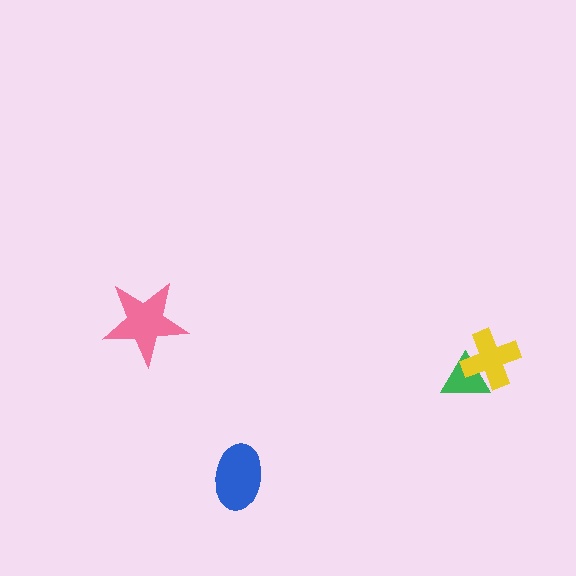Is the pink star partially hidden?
No, no other shape covers it.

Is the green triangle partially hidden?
Yes, it is partially covered by another shape.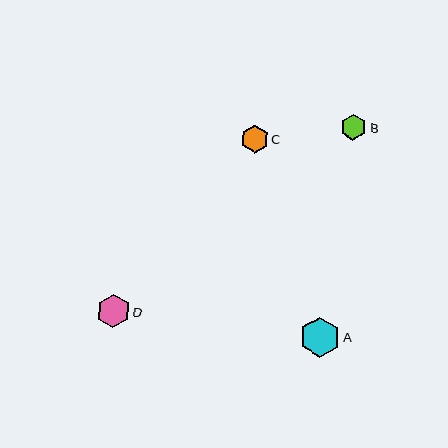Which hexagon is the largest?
Hexagon A is the largest with a size of approximately 40 pixels.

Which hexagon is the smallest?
Hexagon B is the smallest with a size of approximately 26 pixels.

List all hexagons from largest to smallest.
From largest to smallest: A, D, C, B.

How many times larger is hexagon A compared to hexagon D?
Hexagon A is approximately 1.2 times the size of hexagon D.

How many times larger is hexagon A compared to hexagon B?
Hexagon A is approximately 1.6 times the size of hexagon B.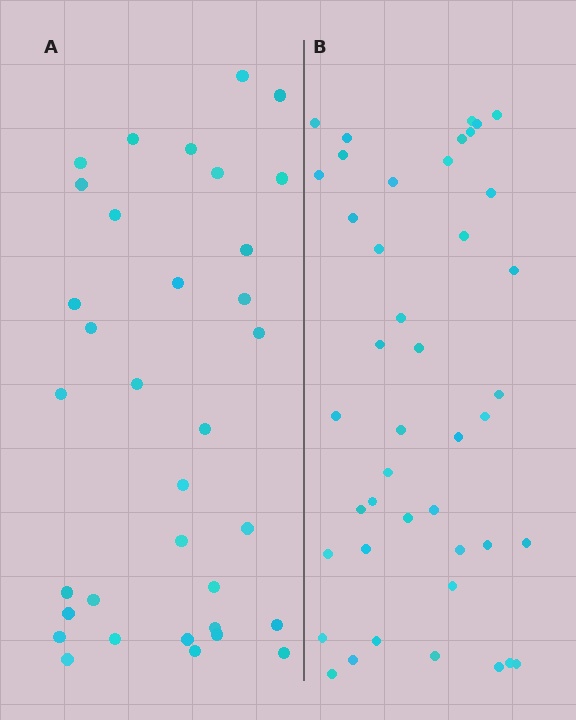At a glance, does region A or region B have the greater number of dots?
Region B (the right region) has more dots.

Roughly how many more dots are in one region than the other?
Region B has roughly 8 or so more dots than region A.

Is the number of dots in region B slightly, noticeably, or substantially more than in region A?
Region B has noticeably more, but not dramatically so. The ratio is roughly 1.3 to 1.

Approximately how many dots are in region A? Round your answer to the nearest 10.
About 30 dots. (The exact count is 34, which rounds to 30.)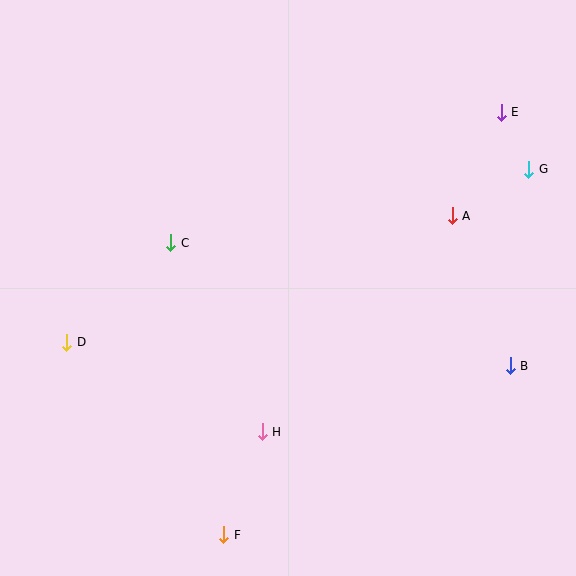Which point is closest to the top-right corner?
Point E is closest to the top-right corner.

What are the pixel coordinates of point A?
Point A is at (452, 216).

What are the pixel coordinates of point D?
Point D is at (67, 342).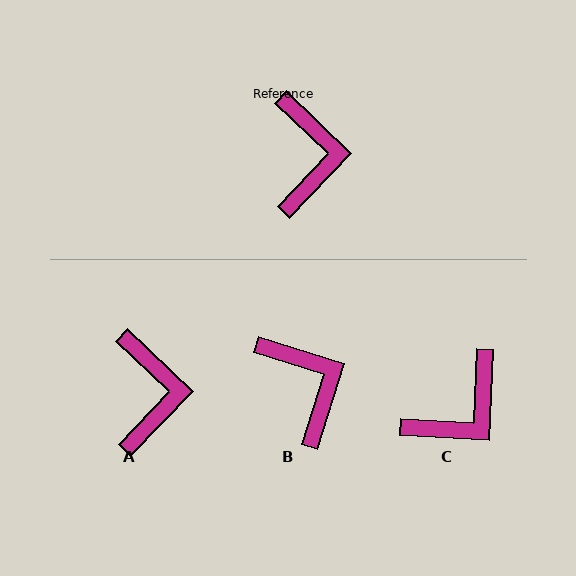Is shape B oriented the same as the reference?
No, it is off by about 26 degrees.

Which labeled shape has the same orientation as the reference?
A.